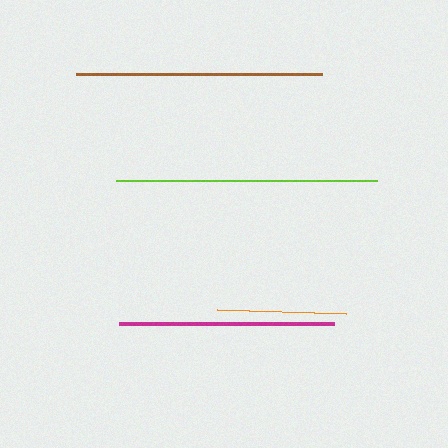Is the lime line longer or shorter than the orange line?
The lime line is longer than the orange line.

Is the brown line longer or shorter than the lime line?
The lime line is longer than the brown line.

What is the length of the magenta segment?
The magenta segment is approximately 216 pixels long.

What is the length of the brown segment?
The brown segment is approximately 247 pixels long.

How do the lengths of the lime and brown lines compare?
The lime and brown lines are approximately the same length.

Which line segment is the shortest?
The orange line is the shortest at approximately 129 pixels.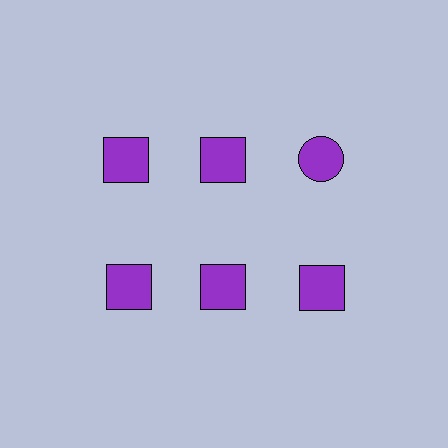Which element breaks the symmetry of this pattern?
The purple circle in the top row, center column breaks the symmetry. All other shapes are purple squares.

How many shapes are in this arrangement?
There are 6 shapes arranged in a grid pattern.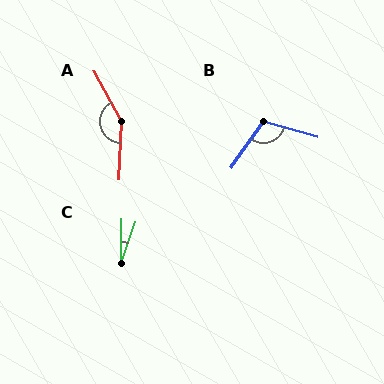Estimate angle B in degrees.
Approximately 108 degrees.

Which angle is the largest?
A, at approximately 148 degrees.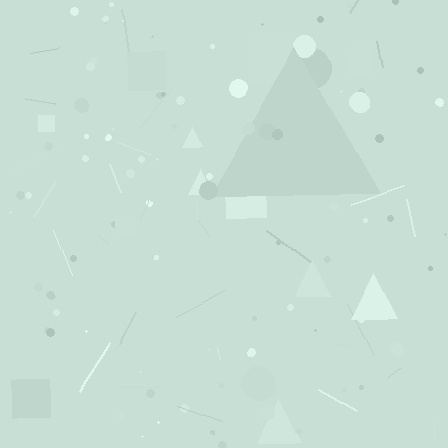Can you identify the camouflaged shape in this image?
The camouflaged shape is a triangle.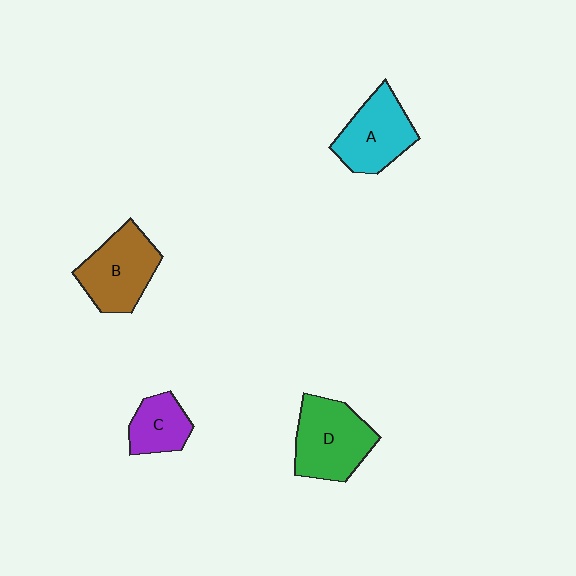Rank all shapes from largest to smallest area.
From largest to smallest: D (green), B (brown), A (cyan), C (purple).